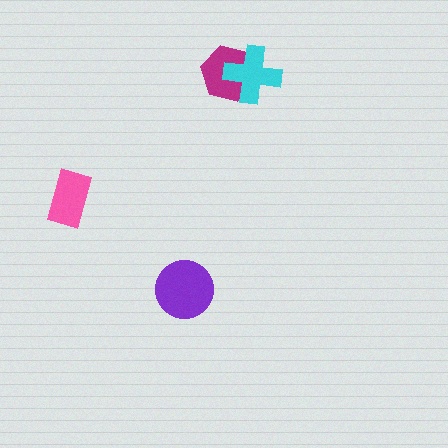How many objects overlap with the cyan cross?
1 object overlaps with the cyan cross.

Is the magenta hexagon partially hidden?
Yes, it is partially covered by another shape.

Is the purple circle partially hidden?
No, no other shape covers it.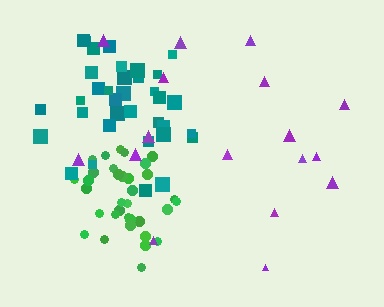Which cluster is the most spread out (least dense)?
Purple.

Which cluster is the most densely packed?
Green.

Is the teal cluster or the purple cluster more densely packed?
Teal.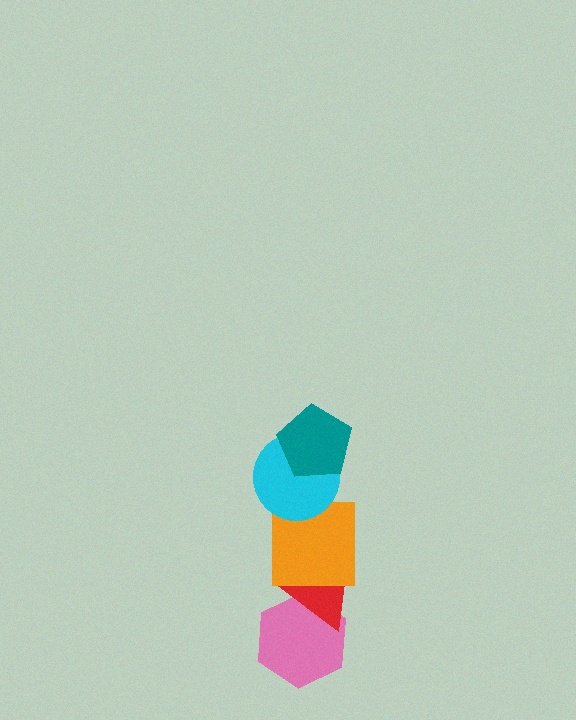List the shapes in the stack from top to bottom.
From top to bottom: the teal pentagon, the cyan circle, the orange square, the red triangle, the pink hexagon.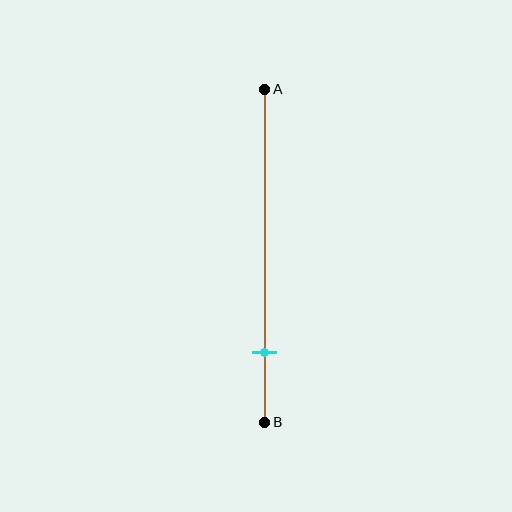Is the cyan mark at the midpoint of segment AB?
No, the mark is at about 80% from A, not at the 50% midpoint.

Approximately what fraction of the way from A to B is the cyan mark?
The cyan mark is approximately 80% of the way from A to B.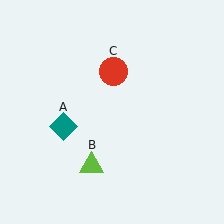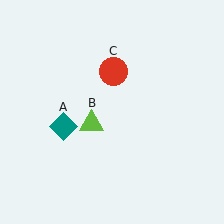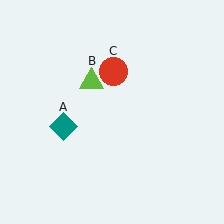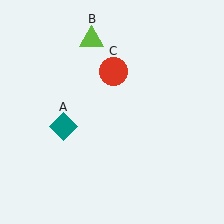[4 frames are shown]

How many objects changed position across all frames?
1 object changed position: lime triangle (object B).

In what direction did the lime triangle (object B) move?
The lime triangle (object B) moved up.